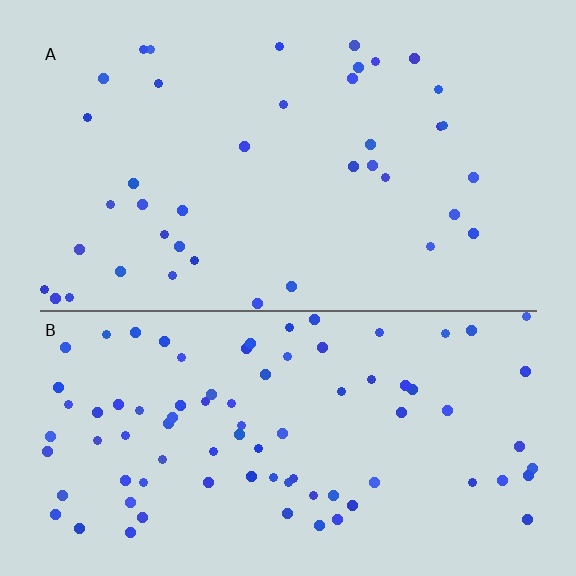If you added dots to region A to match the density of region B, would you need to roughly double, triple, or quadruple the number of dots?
Approximately double.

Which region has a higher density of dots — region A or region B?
B (the bottom).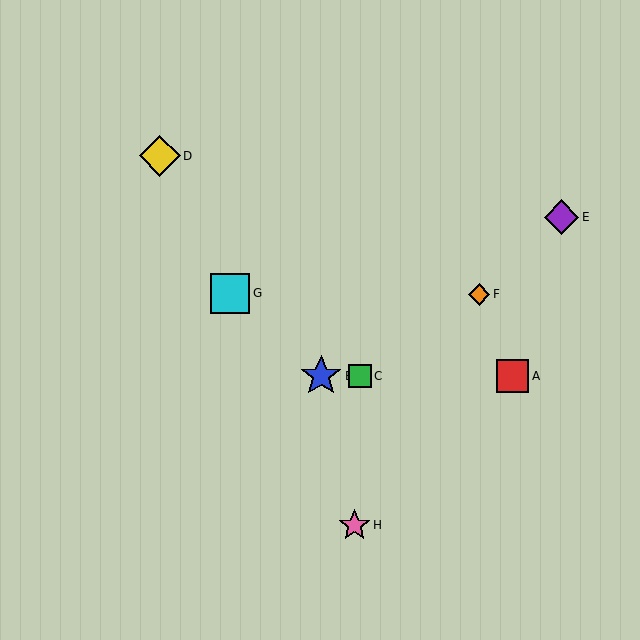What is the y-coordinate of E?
Object E is at y≈217.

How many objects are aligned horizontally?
3 objects (A, B, C) are aligned horizontally.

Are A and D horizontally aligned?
No, A is at y≈376 and D is at y≈156.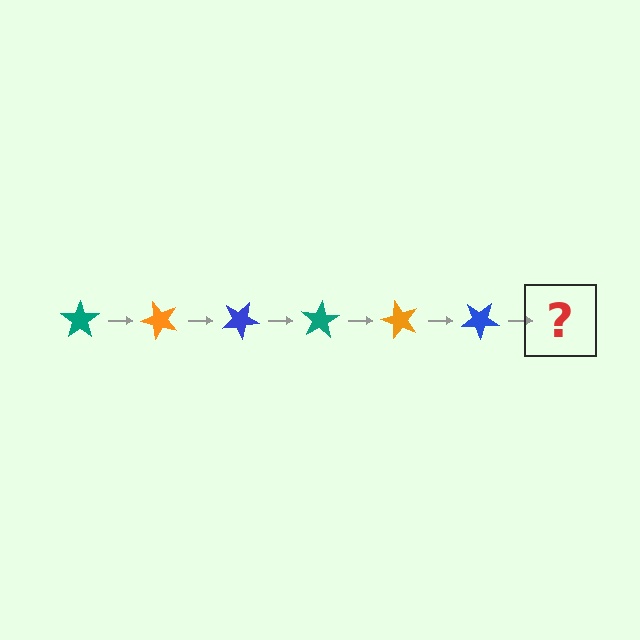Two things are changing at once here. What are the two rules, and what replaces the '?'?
The two rules are that it rotates 50 degrees each step and the color cycles through teal, orange, and blue. The '?' should be a teal star, rotated 300 degrees from the start.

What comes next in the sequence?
The next element should be a teal star, rotated 300 degrees from the start.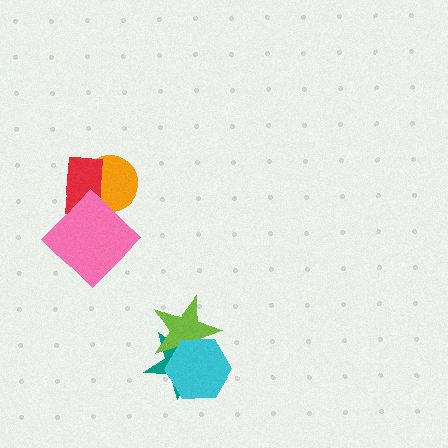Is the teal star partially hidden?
Yes, it is partially covered by another shape.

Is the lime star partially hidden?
Yes, it is partially covered by another shape.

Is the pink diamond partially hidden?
No, no other shape covers it.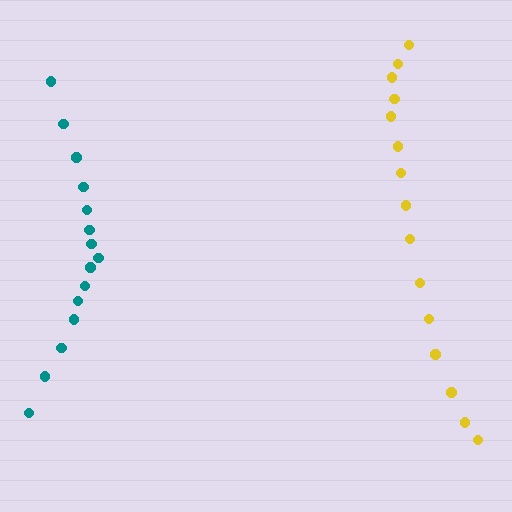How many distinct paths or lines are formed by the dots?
There are 2 distinct paths.